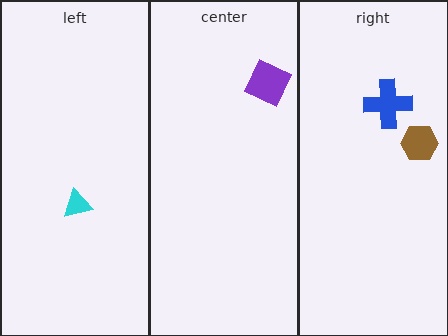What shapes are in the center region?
The purple diamond.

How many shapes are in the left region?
1.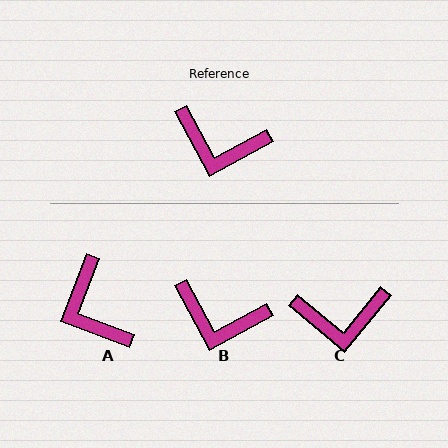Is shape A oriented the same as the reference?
No, it is off by about 49 degrees.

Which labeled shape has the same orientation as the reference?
B.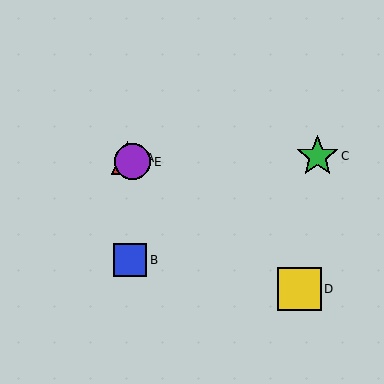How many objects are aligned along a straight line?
3 objects (A, D, E) are aligned along a straight line.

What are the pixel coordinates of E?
Object E is at (133, 162).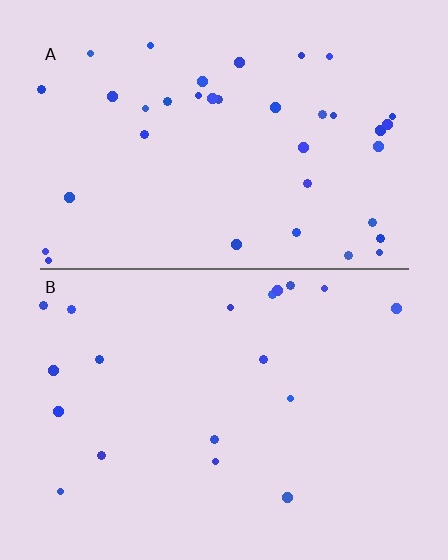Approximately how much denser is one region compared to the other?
Approximately 2.0× — region A over region B.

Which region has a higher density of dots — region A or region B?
A (the top).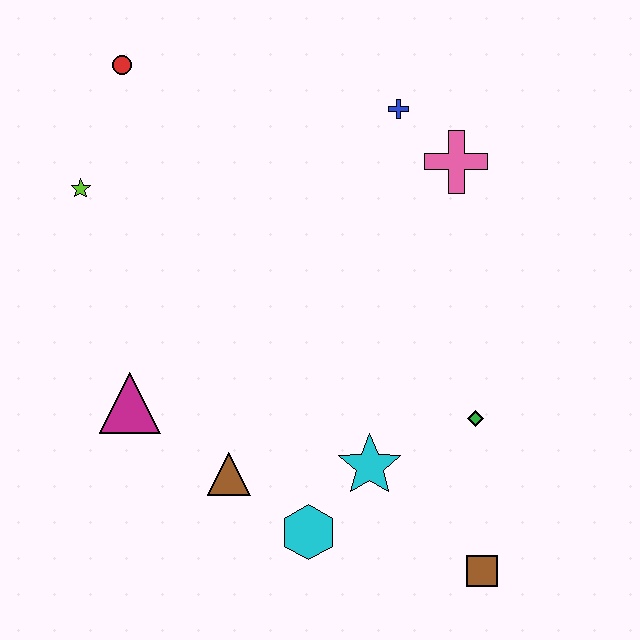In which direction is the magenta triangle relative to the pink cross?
The magenta triangle is to the left of the pink cross.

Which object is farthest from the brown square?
The red circle is farthest from the brown square.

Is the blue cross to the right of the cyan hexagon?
Yes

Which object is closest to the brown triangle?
The cyan hexagon is closest to the brown triangle.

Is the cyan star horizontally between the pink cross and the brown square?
No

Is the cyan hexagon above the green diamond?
No